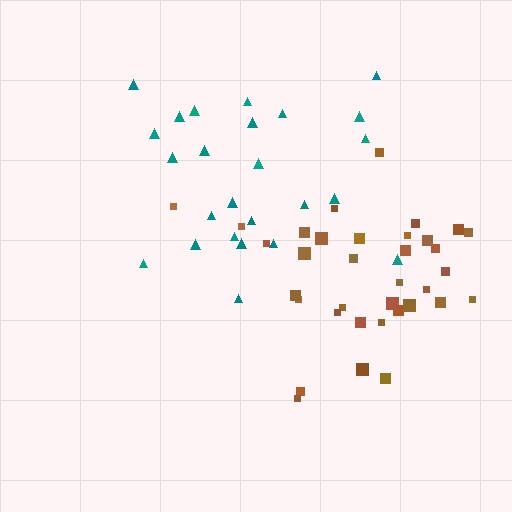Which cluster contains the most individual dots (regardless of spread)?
Brown (35).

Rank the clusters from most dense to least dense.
brown, teal.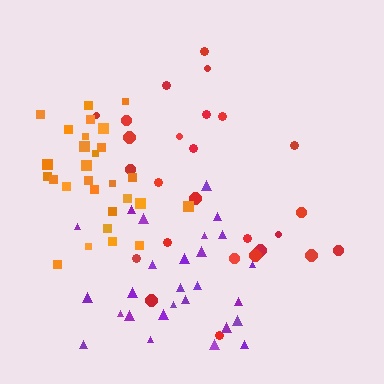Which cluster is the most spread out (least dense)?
Red.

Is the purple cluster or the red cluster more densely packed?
Purple.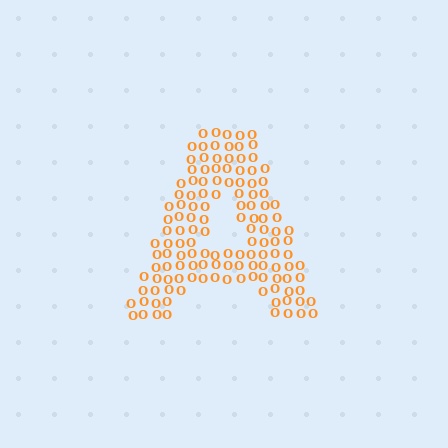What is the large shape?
The large shape is the letter A.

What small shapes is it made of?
It is made of small letter O's.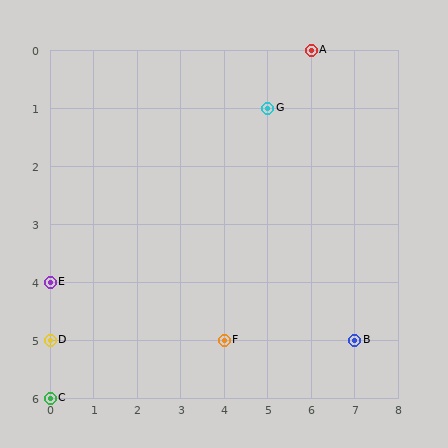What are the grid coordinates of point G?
Point G is at grid coordinates (5, 1).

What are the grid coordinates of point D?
Point D is at grid coordinates (0, 5).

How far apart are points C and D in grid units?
Points C and D are 1 row apart.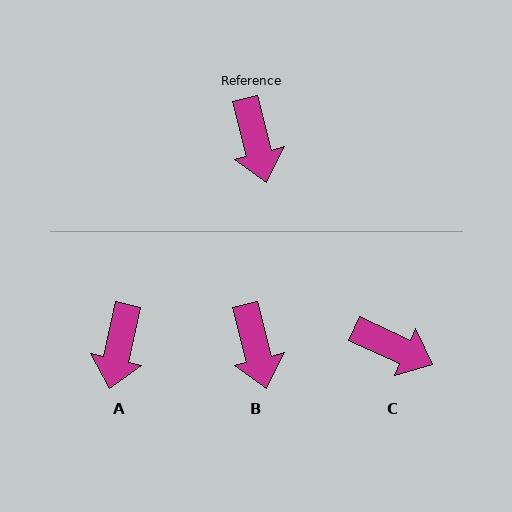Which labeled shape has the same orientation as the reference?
B.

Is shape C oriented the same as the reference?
No, it is off by about 51 degrees.